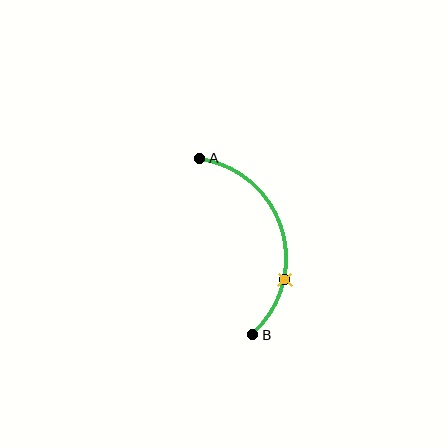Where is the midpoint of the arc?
The arc midpoint is the point on the curve farthest from the straight line joining A and B. It sits to the right of that line.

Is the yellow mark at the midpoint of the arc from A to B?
No. The yellow mark lies on the arc but is closer to endpoint B. The arc midpoint would be at the point on the curve equidistant along the arc from both A and B.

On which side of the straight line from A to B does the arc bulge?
The arc bulges to the right of the straight line connecting A and B.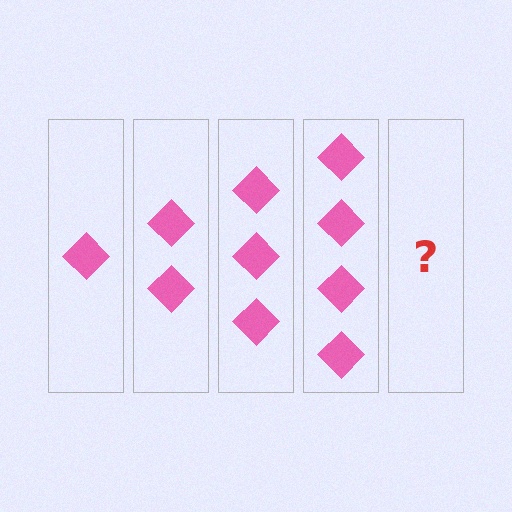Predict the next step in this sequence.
The next step is 5 diamonds.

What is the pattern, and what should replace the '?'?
The pattern is that each step adds one more diamond. The '?' should be 5 diamonds.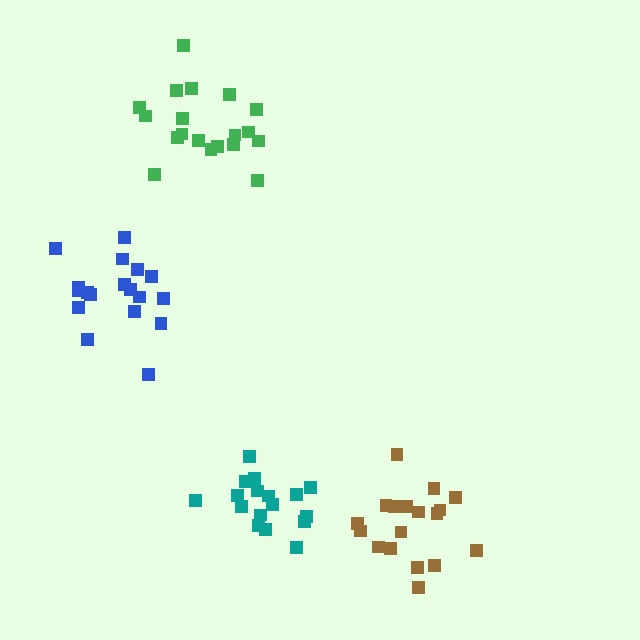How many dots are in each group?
Group 1: 18 dots, Group 2: 19 dots, Group 3: 18 dots, Group 4: 17 dots (72 total).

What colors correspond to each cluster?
The clusters are colored: blue, green, brown, teal.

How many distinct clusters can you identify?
There are 4 distinct clusters.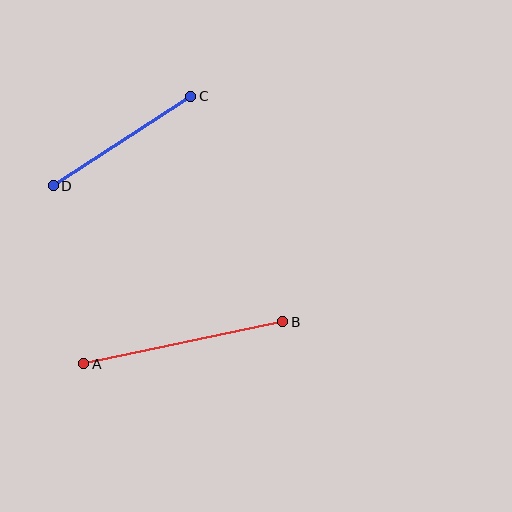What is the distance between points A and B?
The distance is approximately 204 pixels.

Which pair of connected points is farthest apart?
Points A and B are farthest apart.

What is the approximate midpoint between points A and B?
The midpoint is at approximately (183, 343) pixels.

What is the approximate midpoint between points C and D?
The midpoint is at approximately (122, 141) pixels.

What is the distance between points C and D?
The distance is approximately 164 pixels.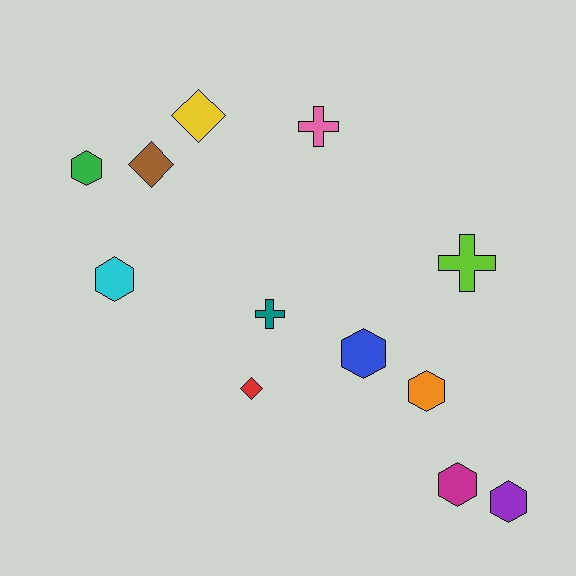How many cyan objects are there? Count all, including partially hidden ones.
There is 1 cyan object.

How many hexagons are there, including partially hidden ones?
There are 6 hexagons.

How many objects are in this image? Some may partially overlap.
There are 12 objects.